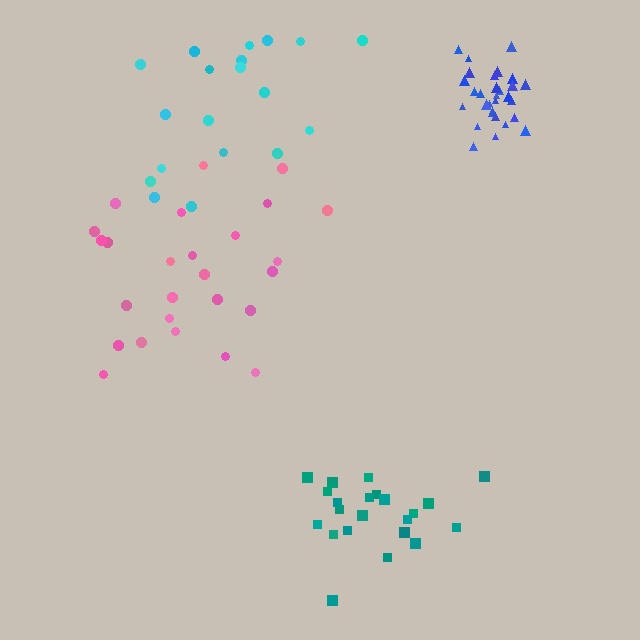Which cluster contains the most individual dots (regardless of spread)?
Blue (30).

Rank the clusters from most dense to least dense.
blue, teal, pink, cyan.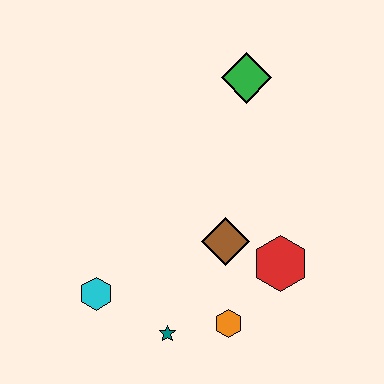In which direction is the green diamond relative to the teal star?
The green diamond is above the teal star.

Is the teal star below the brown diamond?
Yes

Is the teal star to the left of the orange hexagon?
Yes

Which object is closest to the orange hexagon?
The teal star is closest to the orange hexagon.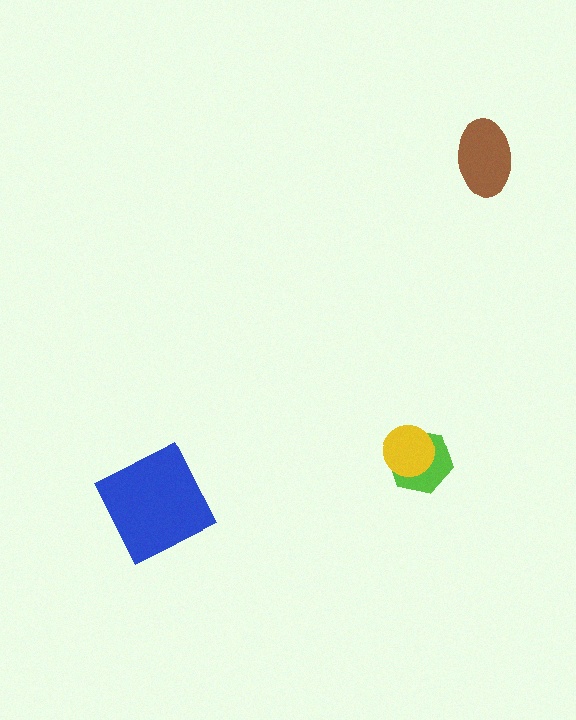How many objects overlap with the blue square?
0 objects overlap with the blue square.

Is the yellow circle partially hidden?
No, no other shape covers it.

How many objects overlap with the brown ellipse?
0 objects overlap with the brown ellipse.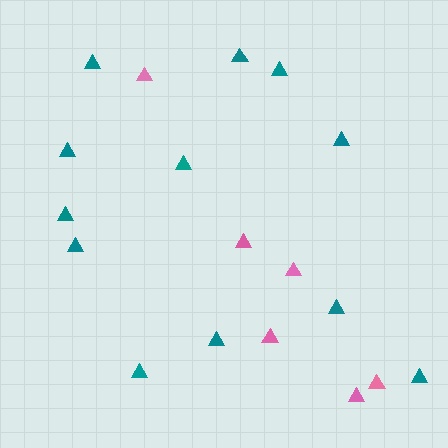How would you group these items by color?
There are 2 groups: one group of teal triangles (12) and one group of pink triangles (6).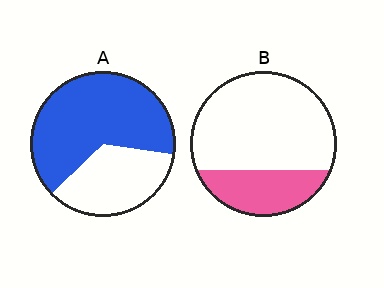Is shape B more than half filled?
No.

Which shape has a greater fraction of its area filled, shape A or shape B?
Shape A.